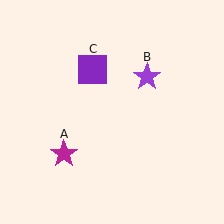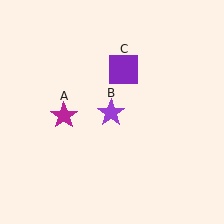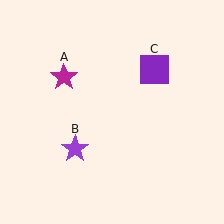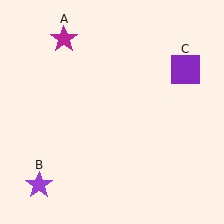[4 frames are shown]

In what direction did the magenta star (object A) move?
The magenta star (object A) moved up.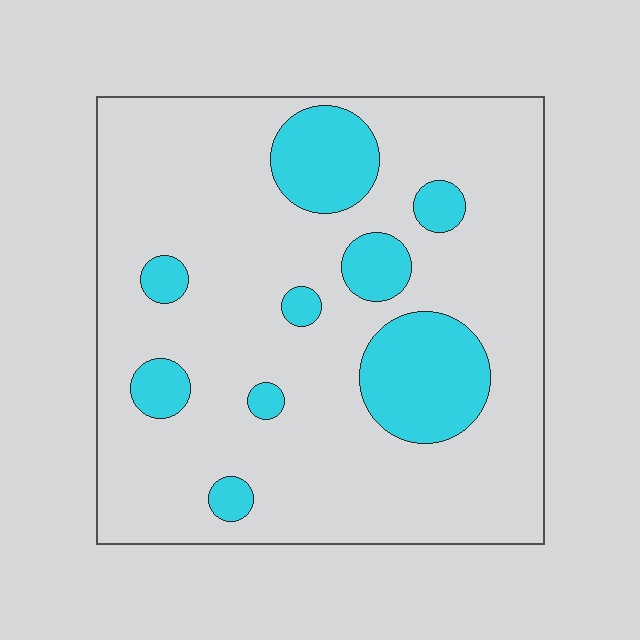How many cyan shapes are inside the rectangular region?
9.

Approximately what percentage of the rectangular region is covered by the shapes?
Approximately 20%.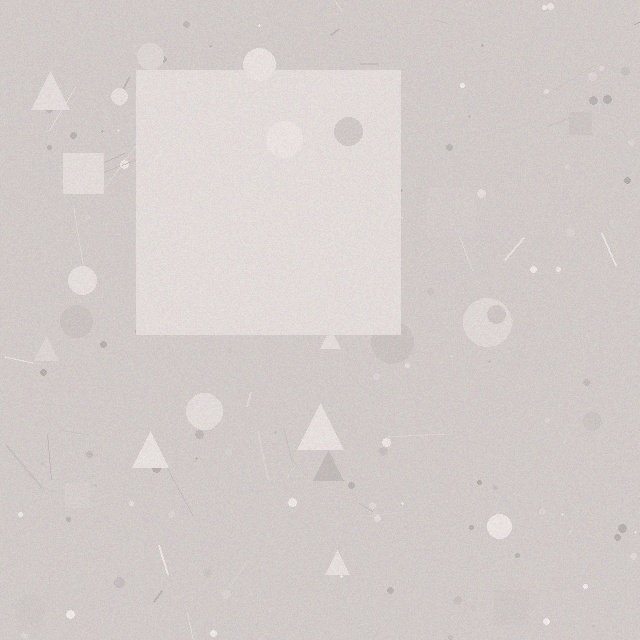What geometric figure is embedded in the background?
A square is embedded in the background.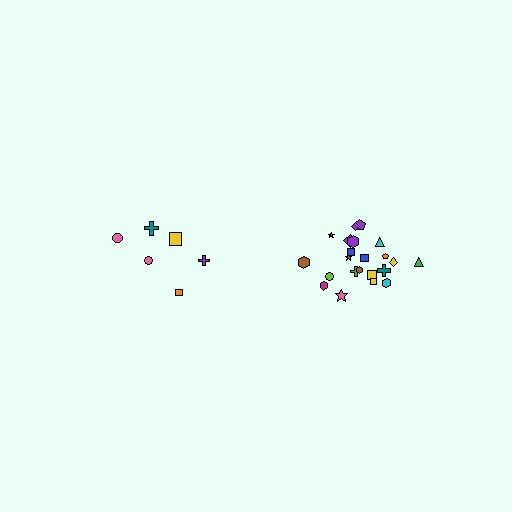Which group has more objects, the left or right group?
The right group.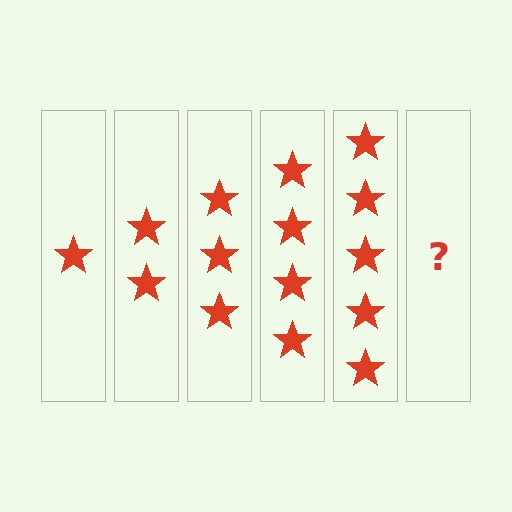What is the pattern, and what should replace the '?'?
The pattern is that each step adds one more star. The '?' should be 6 stars.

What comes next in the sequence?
The next element should be 6 stars.